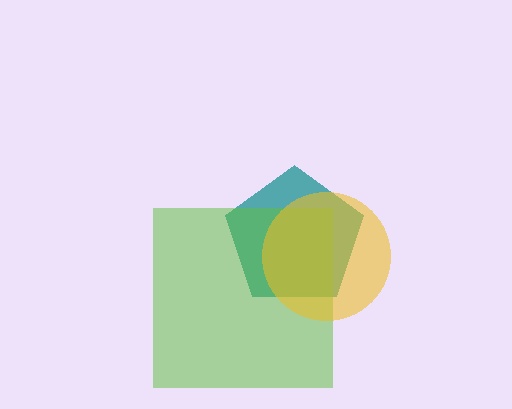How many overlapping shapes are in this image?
There are 3 overlapping shapes in the image.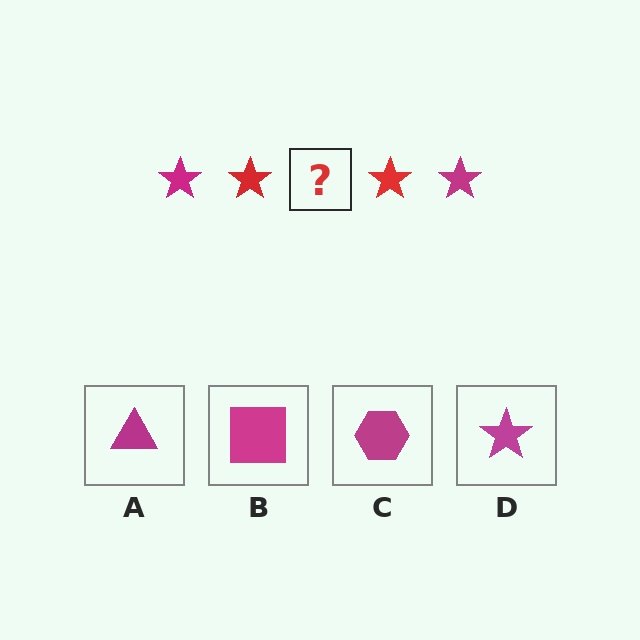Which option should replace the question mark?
Option D.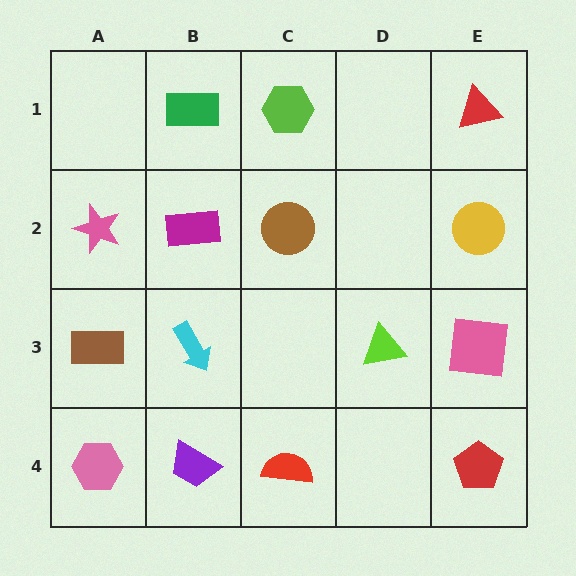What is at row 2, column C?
A brown circle.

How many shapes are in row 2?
4 shapes.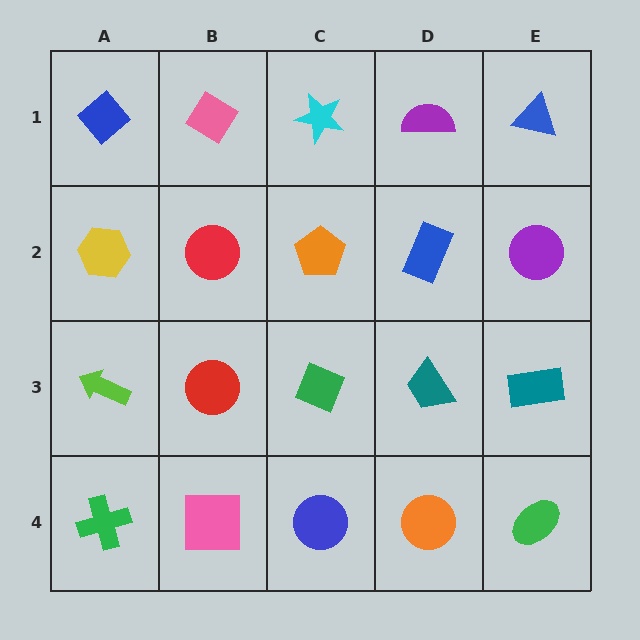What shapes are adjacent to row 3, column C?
An orange pentagon (row 2, column C), a blue circle (row 4, column C), a red circle (row 3, column B), a teal trapezoid (row 3, column D).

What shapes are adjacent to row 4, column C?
A green diamond (row 3, column C), a pink square (row 4, column B), an orange circle (row 4, column D).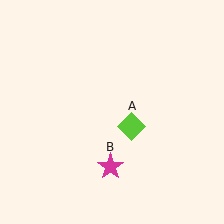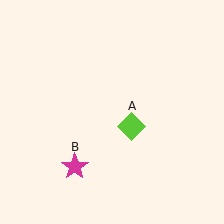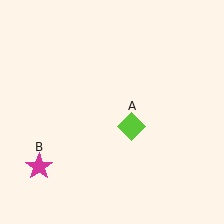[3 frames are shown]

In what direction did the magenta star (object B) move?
The magenta star (object B) moved left.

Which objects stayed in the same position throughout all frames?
Lime diamond (object A) remained stationary.